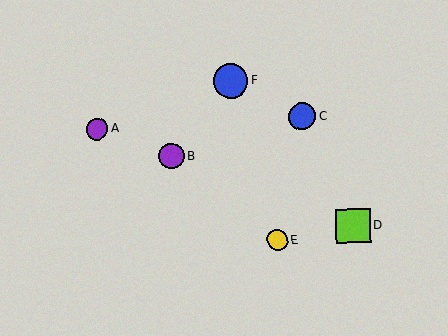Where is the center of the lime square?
The center of the lime square is at (353, 226).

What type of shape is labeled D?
Shape D is a lime square.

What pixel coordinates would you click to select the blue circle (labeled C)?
Click at (302, 116) to select the blue circle C.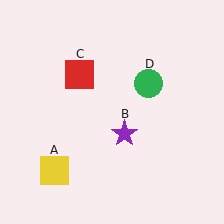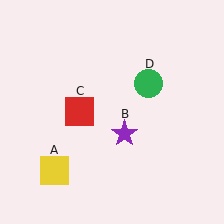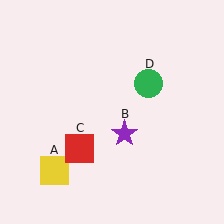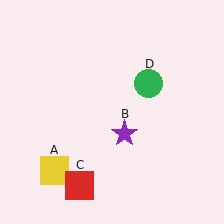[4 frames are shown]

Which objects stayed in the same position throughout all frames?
Yellow square (object A) and purple star (object B) and green circle (object D) remained stationary.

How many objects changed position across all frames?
1 object changed position: red square (object C).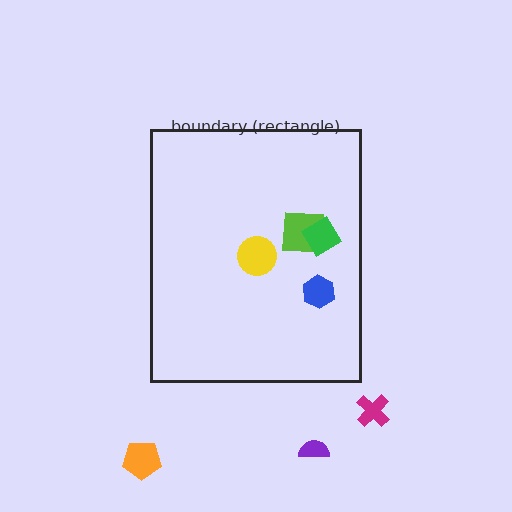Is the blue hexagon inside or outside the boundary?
Inside.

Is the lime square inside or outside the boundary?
Inside.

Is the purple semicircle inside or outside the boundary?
Outside.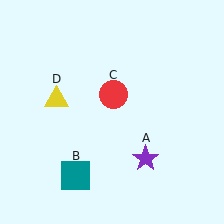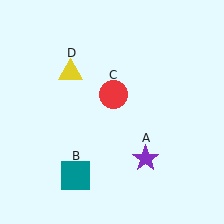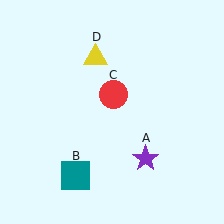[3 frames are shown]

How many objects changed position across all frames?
1 object changed position: yellow triangle (object D).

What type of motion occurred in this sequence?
The yellow triangle (object D) rotated clockwise around the center of the scene.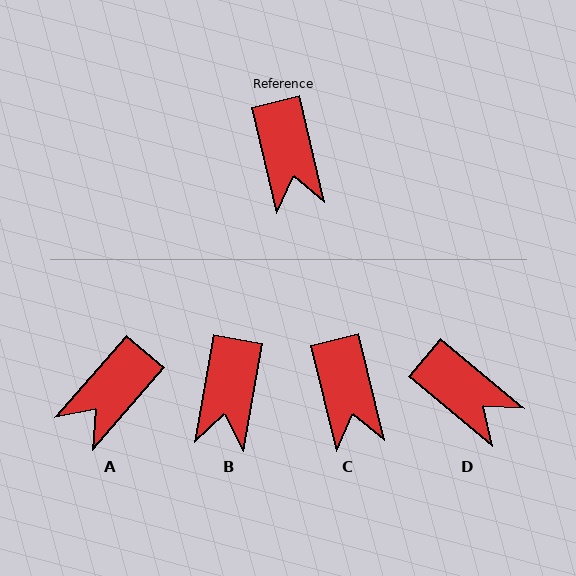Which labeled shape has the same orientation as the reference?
C.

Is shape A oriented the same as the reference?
No, it is off by about 54 degrees.